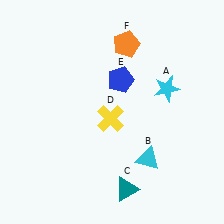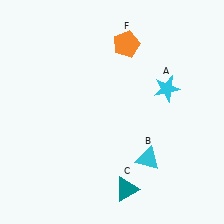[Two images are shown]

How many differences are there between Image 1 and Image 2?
There are 2 differences between the two images.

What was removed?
The blue pentagon (E), the yellow cross (D) were removed in Image 2.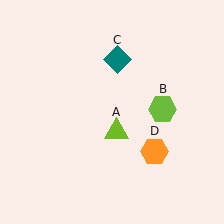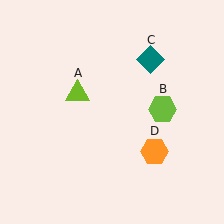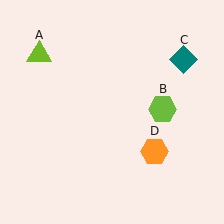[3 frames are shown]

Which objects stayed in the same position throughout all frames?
Lime hexagon (object B) and orange hexagon (object D) remained stationary.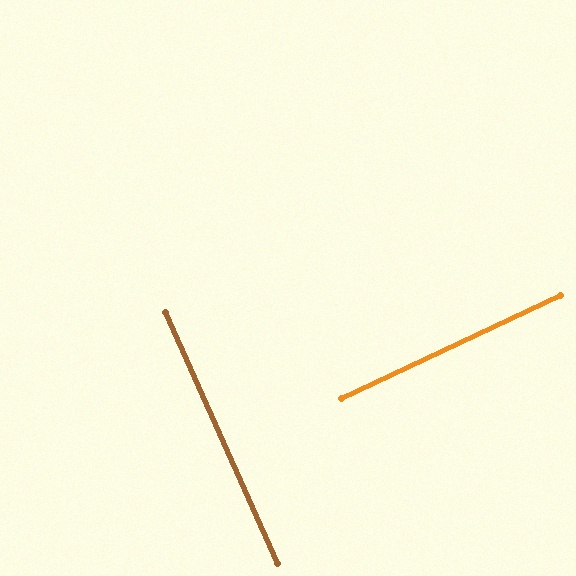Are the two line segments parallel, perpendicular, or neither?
Perpendicular — they meet at approximately 89°.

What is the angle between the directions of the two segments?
Approximately 89 degrees.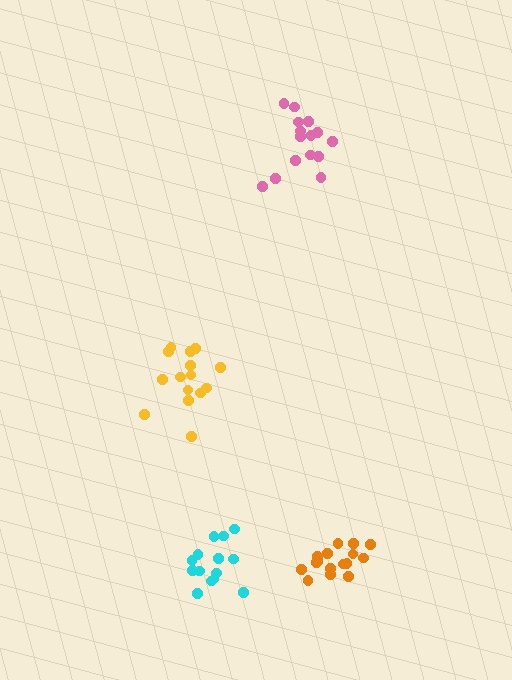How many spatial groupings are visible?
There are 4 spatial groupings.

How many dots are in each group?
Group 1: 15 dots, Group 2: 16 dots, Group 3: 14 dots, Group 4: 15 dots (60 total).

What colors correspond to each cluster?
The clusters are colored: yellow, orange, cyan, pink.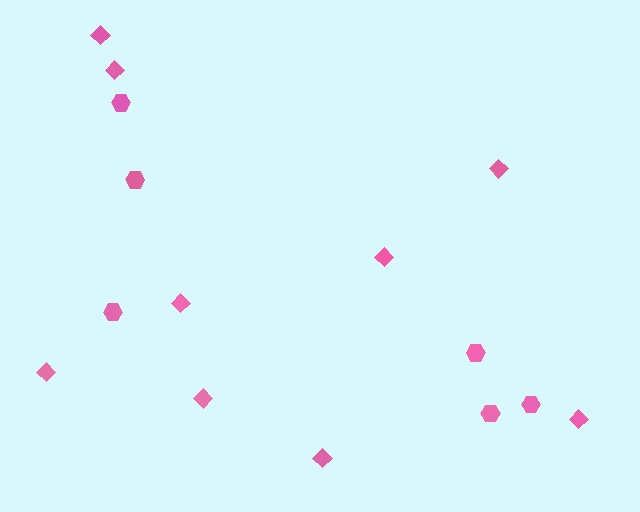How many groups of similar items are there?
There are 2 groups: one group of diamonds (9) and one group of hexagons (6).